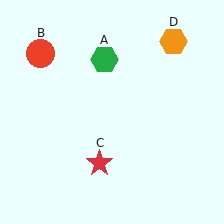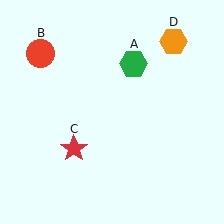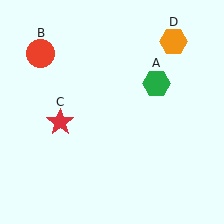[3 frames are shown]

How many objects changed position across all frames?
2 objects changed position: green hexagon (object A), red star (object C).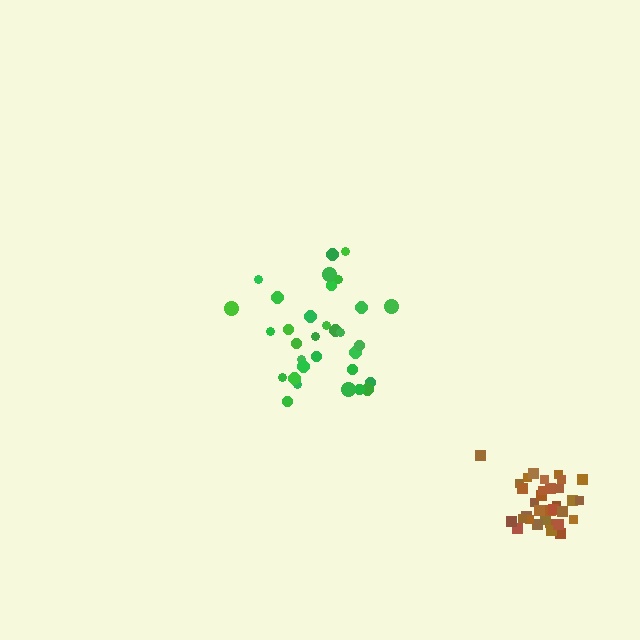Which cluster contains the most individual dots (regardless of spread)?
Brown (33).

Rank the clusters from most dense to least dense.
brown, green.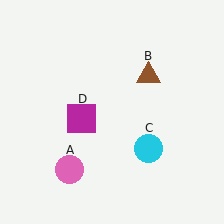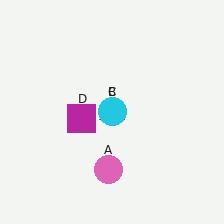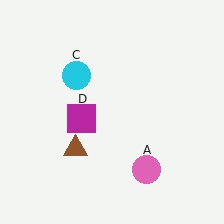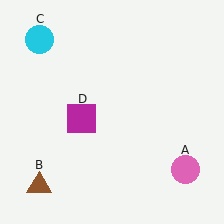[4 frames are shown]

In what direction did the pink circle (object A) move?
The pink circle (object A) moved right.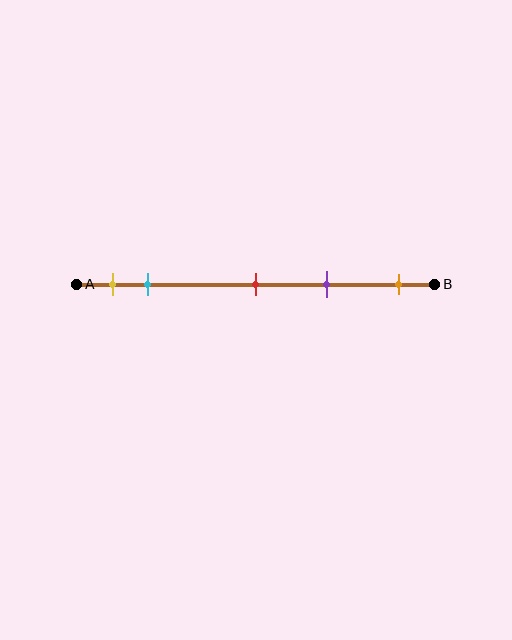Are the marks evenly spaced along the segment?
No, the marks are not evenly spaced.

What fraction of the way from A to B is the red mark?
The red mark is approximately 50% (0.5) of the way from A to B.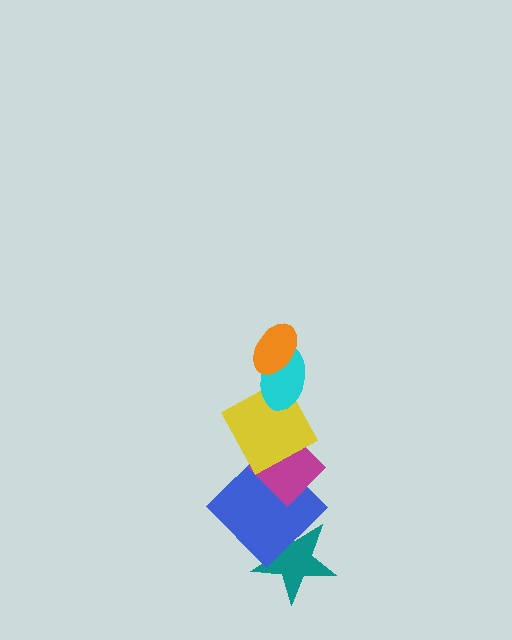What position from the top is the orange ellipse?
The orange ellipse is 1st from the top.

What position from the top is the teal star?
The teal star is 6th from the top.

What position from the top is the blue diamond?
The blue diamond is 5th from the top.